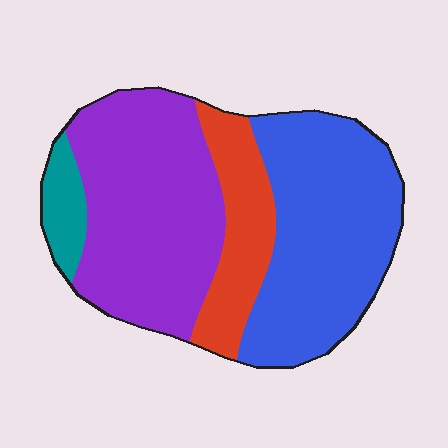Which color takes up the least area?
Teal, at roughly 5%.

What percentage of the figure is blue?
Blue takes up about three eighths (3/8) of the figure.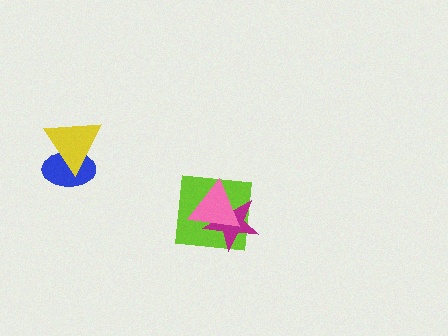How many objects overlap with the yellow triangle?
1 object overlaps with the yellow triangle.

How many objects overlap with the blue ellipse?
1 object overlaps with the blue ellipse.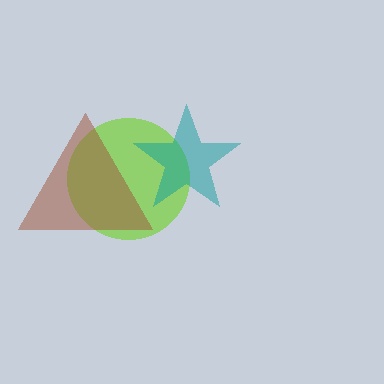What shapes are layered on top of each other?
The layered shapes are: a lime circle, a teal star, a brown triangle.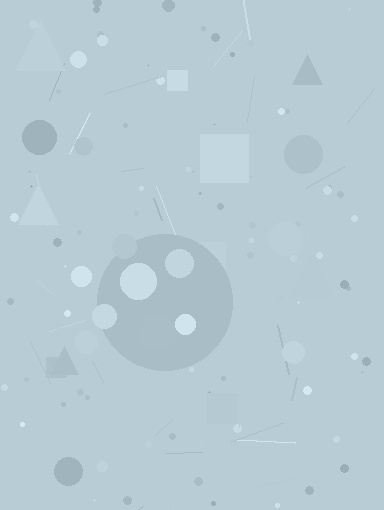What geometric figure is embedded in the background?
A circle is embedded in the background.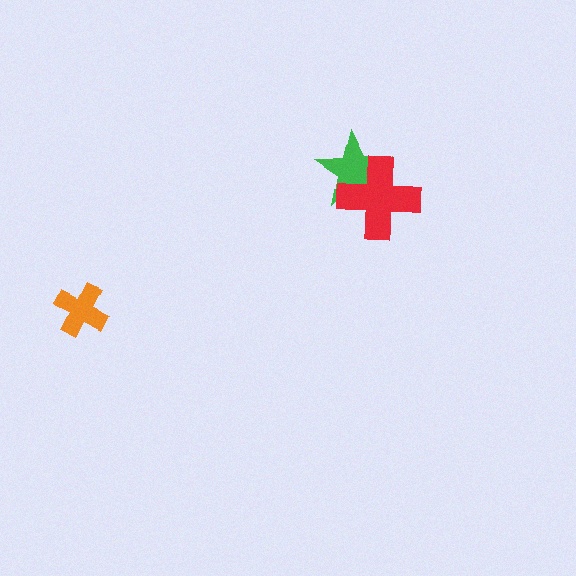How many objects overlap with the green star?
1 object overlaps with the green star.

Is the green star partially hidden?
Yes, it is partially covered by another shape.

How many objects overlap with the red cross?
1 object overlaps with the red cross.